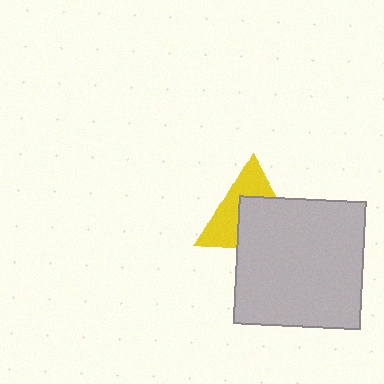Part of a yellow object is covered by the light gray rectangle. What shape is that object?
It is a triangle.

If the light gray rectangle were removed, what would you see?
You would see the complete yellow triangle.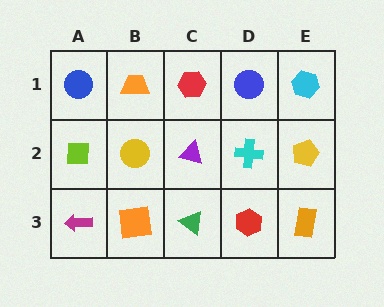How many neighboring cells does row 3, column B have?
3.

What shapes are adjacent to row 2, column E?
A cyan hexagon (row 1, column E), an orange rectangle (row 3, column E), a cyan cross (row 2, column D).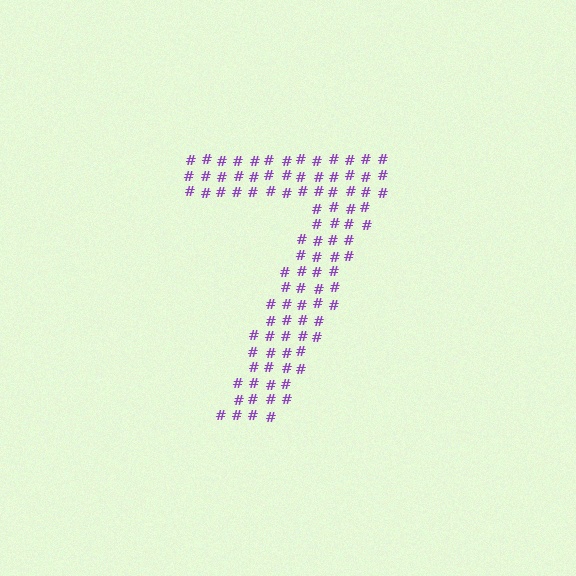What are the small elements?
The small elements are hash symbols.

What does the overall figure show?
The overall figure shows the digit 7.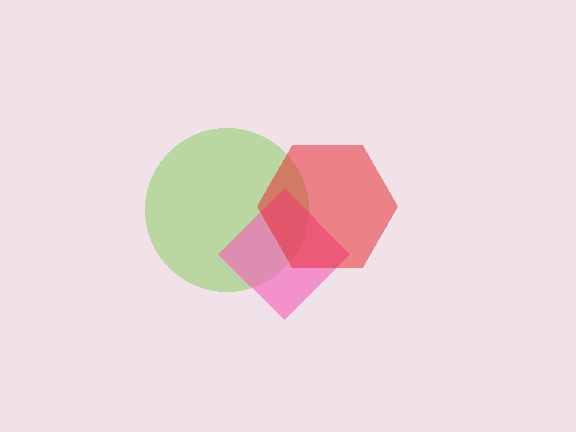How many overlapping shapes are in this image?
There are 3 overlapping shapes in the image.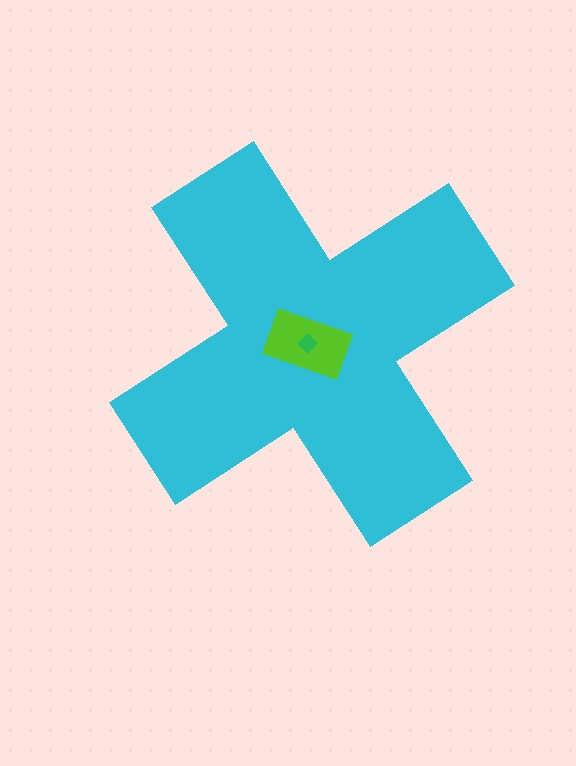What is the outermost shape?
The cyan cross.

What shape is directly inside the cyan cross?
The lime rectangle.